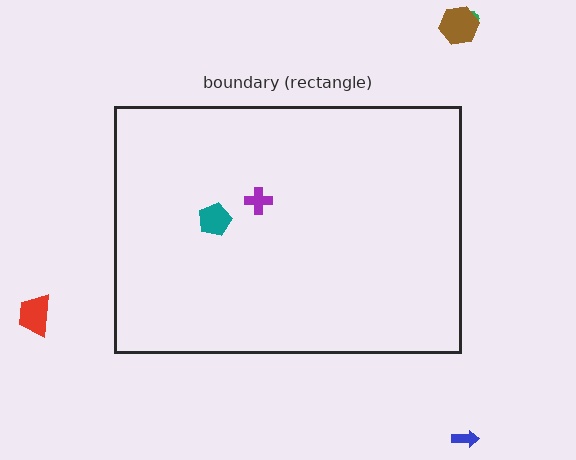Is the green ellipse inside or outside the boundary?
Outside.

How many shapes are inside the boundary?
2 inside, 4 outside.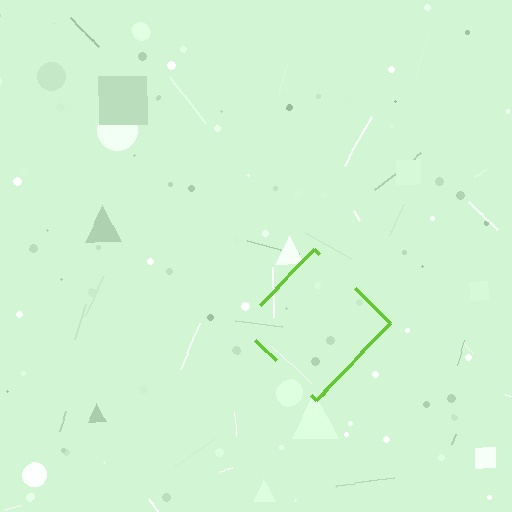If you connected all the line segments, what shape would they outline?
They would outline a diamond.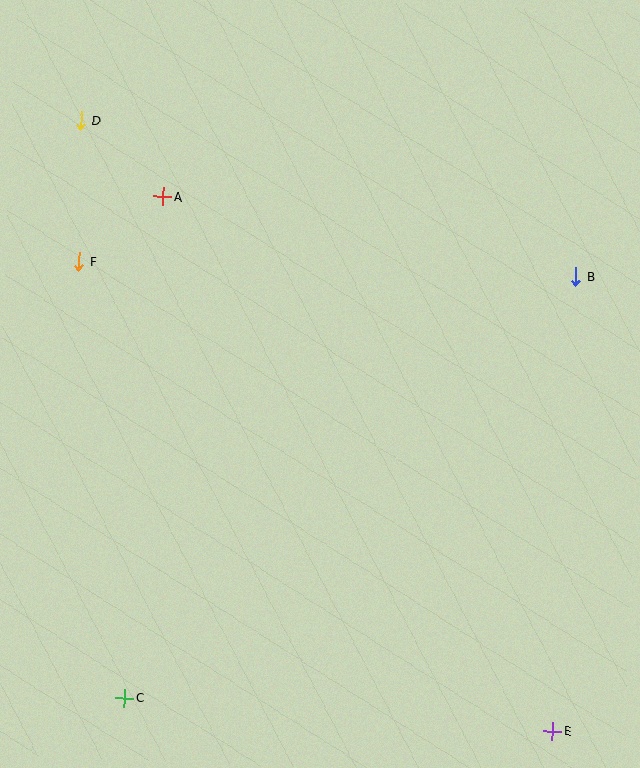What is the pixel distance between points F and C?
The distance between F and C is 439 pixels.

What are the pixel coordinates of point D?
Point D is at (81, 120).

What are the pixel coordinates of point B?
Point B is at (576, 277).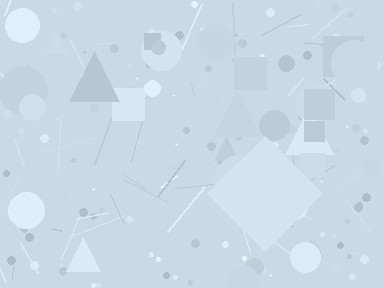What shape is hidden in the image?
A diamond is hidden in the image.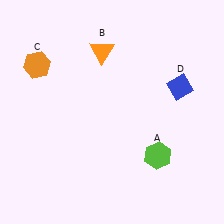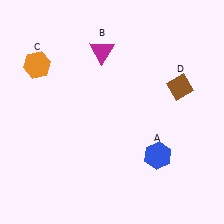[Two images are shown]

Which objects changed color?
A changed from lime to blue. B changed from orange to magenta. D changed from blue to brown.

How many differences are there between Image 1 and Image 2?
There are 3 differences between the two images.